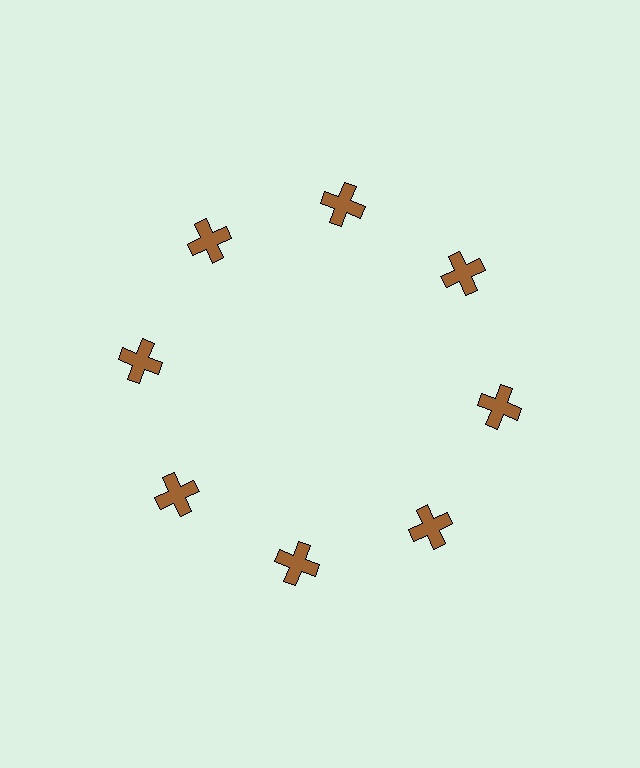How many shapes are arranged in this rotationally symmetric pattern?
There are 8 shapes, arranged in 8 groups of 1.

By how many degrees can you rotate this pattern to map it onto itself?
The pattern maps onto itself every 45 degrees of rotation.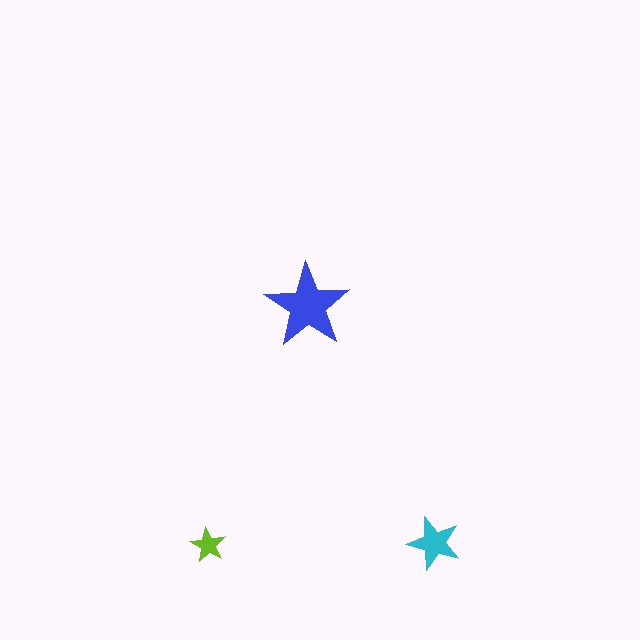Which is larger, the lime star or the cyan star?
The cyan one.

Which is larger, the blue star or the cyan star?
The blue one.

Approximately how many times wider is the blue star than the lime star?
About 2.5 times wider.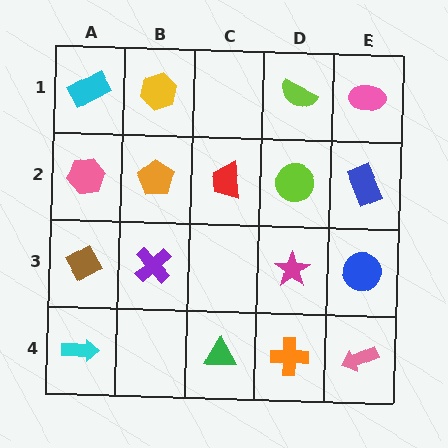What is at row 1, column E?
A pink ellipse.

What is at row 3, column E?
A blue circle.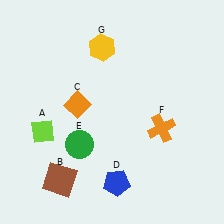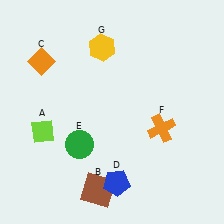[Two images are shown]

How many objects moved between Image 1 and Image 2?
2 objects moved between the two images.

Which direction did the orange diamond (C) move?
The orange diamond (C) moved up.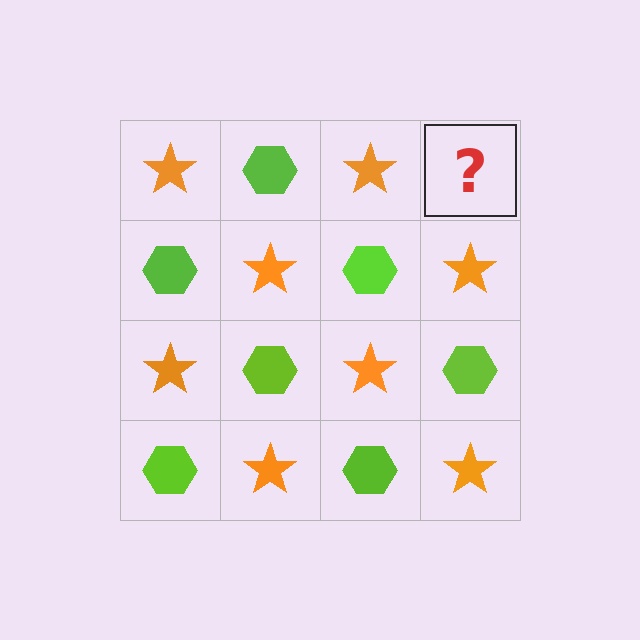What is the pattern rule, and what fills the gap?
The rule is that it alternates orange star and lime hexagon in a checkerboard pattern. The gap should be filled with a lime hexagon.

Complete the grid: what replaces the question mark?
The question mark should be replaced with a lime hexagon.